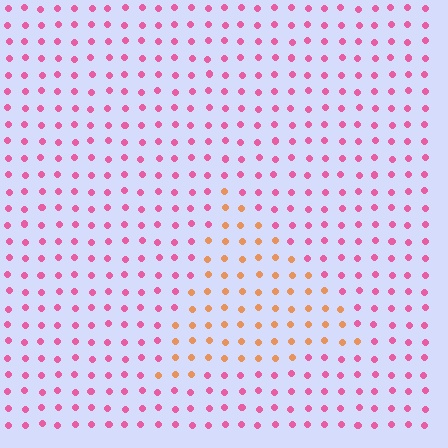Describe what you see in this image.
The image is filled with small pink elements in a uniform arrangement. A triangle-shaped region is visible where the elements are tinted to a slightly different hue, forming a subtle color boundary.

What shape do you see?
I see a triangle.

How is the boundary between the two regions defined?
The boundary is defined purely by a slight shift in hue (about 53 degrees). Spacing, size, and orientation are identical on both sides.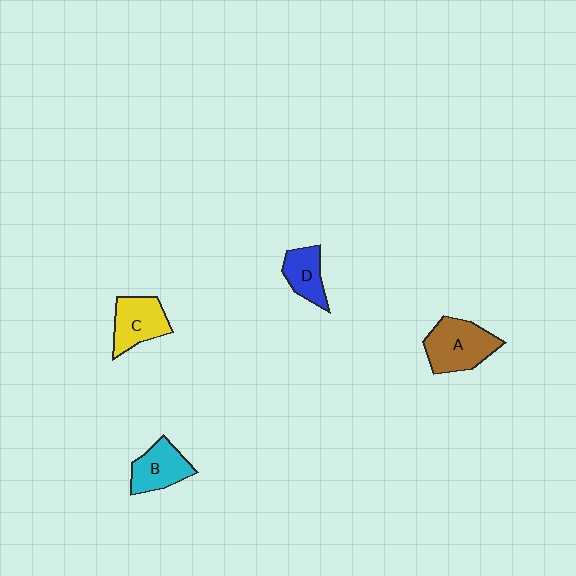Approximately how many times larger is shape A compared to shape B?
Approximately 1.3 times.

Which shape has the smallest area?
Shape D (blue).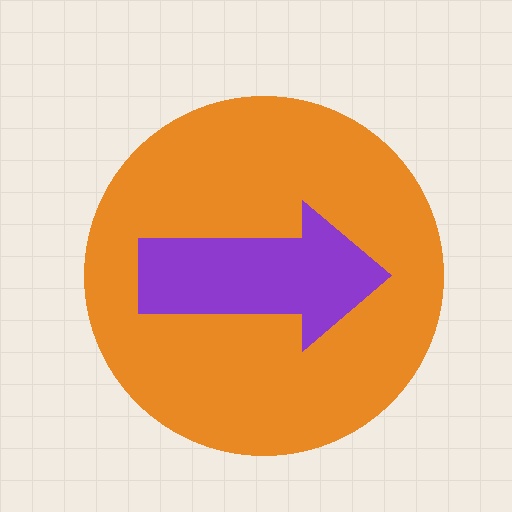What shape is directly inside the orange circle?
The purple arrow.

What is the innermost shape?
The purple arrow.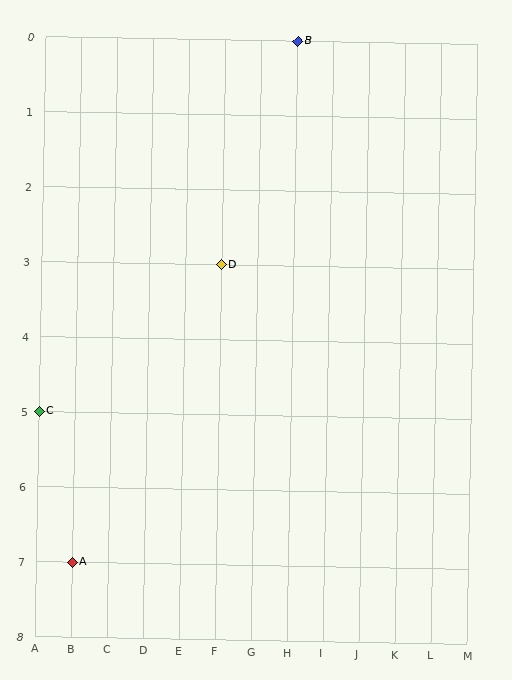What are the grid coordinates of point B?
Point B is at grid coordinates (H, 0).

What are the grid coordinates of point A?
Point A is at grid coordinates (B, 7).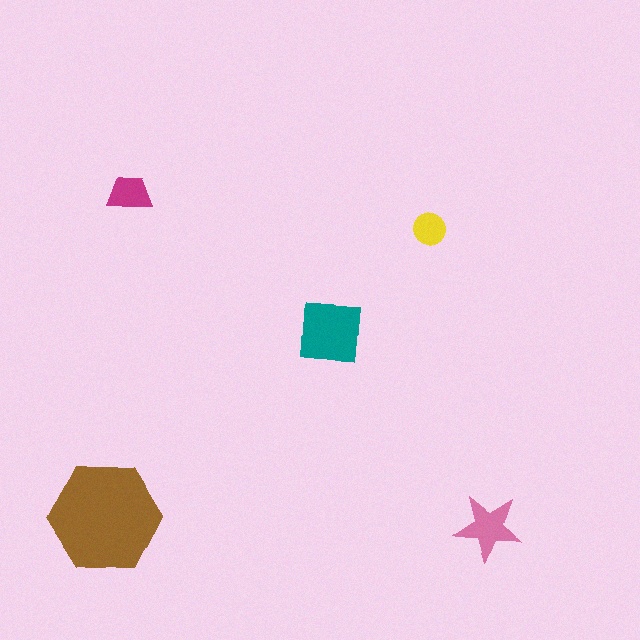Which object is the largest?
The brown hexagon.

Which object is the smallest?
The yellow circle.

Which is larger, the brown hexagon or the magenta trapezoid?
The brown hexagon.